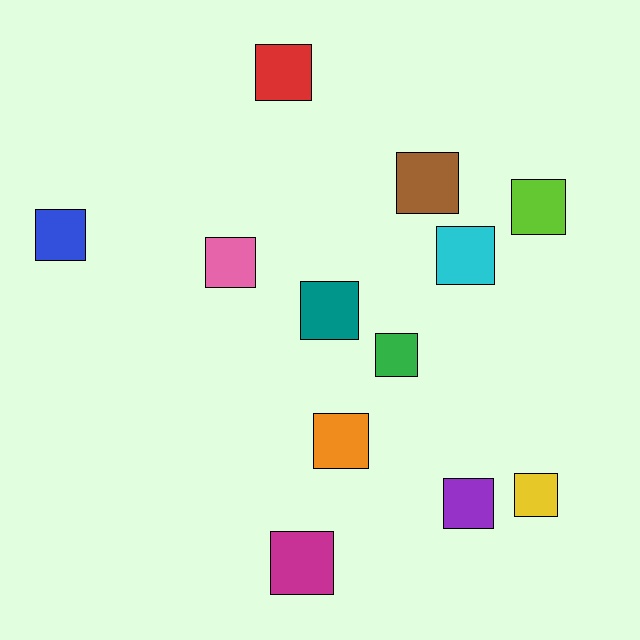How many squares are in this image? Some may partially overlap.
There are 12 squares.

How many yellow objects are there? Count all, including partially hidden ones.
There is 1 yellow object.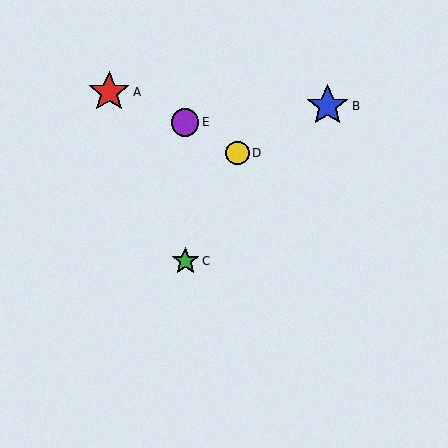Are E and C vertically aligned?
Yes, both are at x≈185.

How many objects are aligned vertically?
2 objects (C, E) are aligned vertically.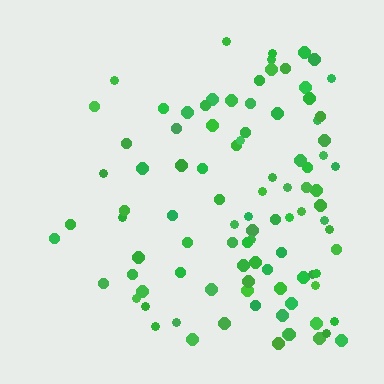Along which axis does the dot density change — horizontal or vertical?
Horizontal.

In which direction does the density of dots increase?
From left to right, with the right side densest.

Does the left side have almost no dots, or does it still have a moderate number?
Still a moderate number, just noticeably fewer than the right.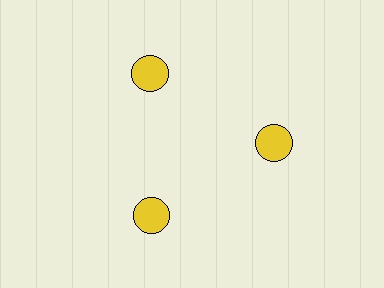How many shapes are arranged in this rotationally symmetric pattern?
There are 3 shapes, arranged in 3 groups of 1.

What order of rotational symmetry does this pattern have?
This pattern has 3-fold rotational symmetry.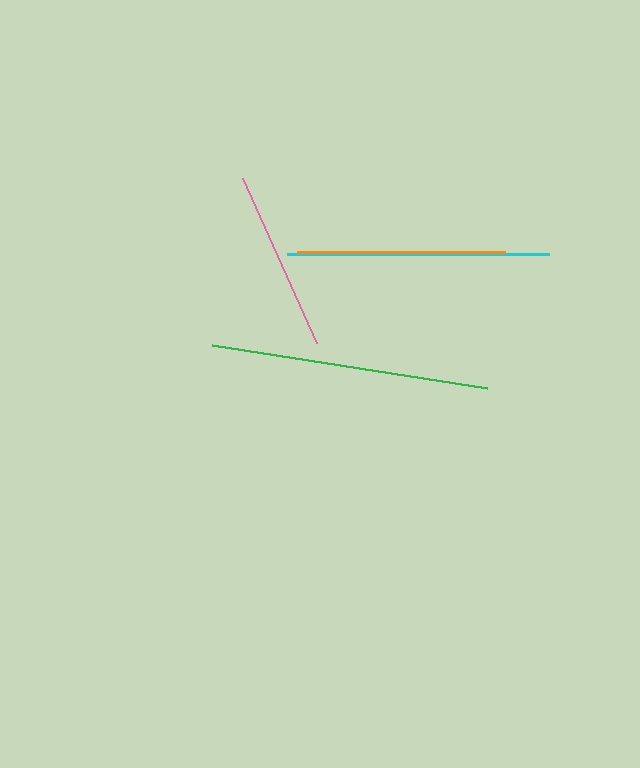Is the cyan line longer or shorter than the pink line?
The cyan line is longer than the pink line.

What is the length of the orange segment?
The orange segment is approximately 207 pixels long.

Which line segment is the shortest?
The pink line is the shortest at approximately 181 pixels.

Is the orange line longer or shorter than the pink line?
The orange line is longer than the pink line.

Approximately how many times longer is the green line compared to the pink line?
The green line is approximately 1.5 times the length of the pink line.